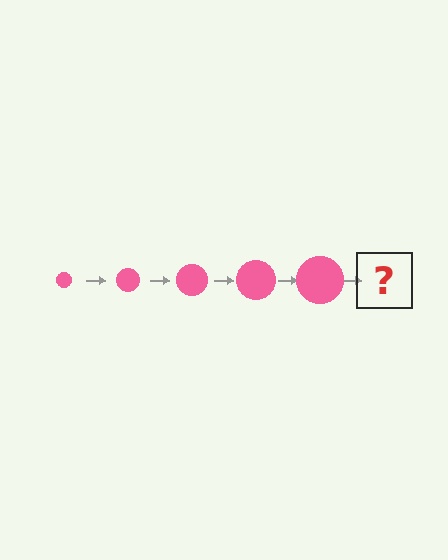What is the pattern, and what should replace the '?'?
The pattern is that the circle gets progressively larger each step. The '?' should be a pink circle, larger than the previous one.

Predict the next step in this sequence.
The next step is a pink circle, larger than the previous one.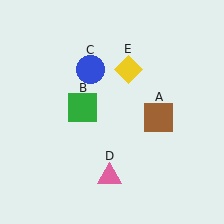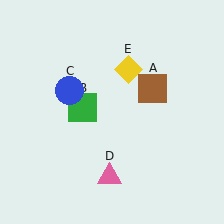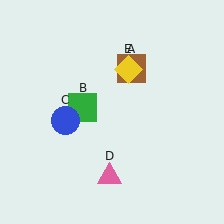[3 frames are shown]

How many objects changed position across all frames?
2 objects changed position: brown square (object A), blue circle (object C).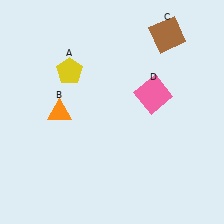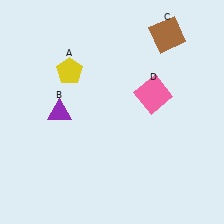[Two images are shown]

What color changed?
The triangle (B) changed from orange in Image 1 to purple in Image 2.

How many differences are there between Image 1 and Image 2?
There is 1 difference between the two images.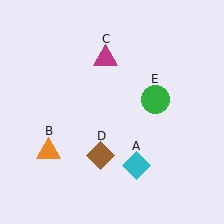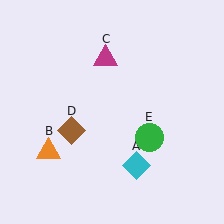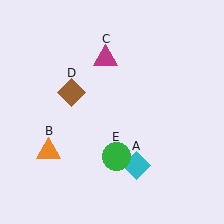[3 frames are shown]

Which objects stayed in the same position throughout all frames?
Cyan diamond (object A) and orange triangle (object B) and magenta triangle (object C) remained stationary.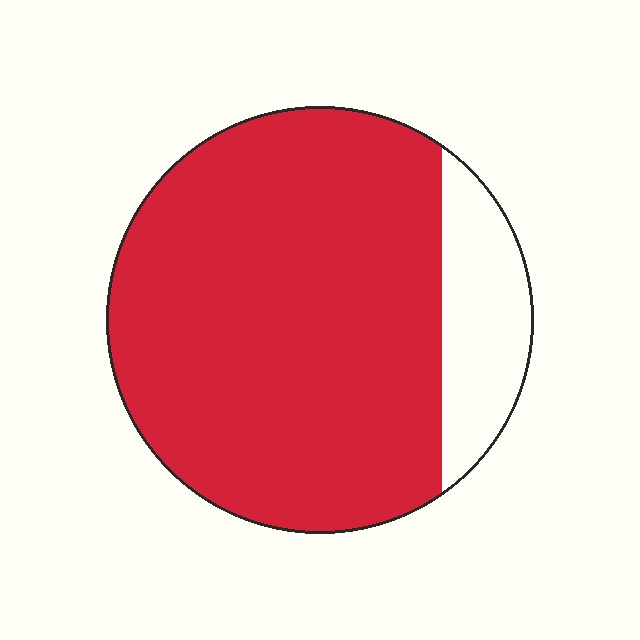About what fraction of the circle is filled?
About five sixths (5/6).